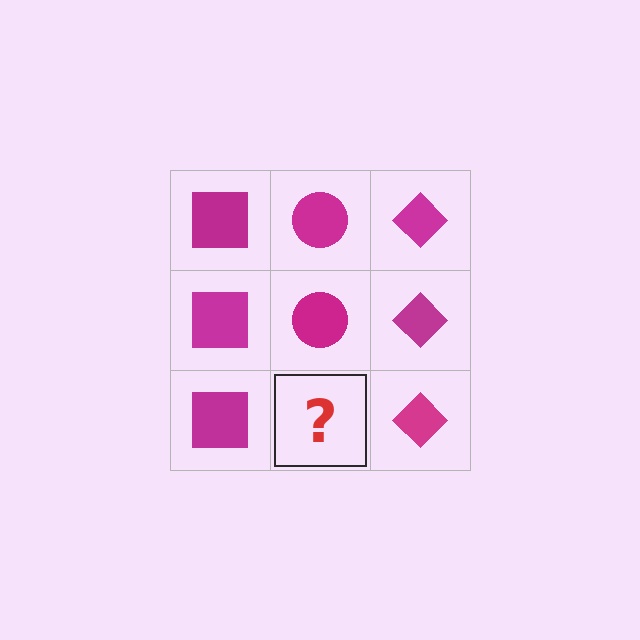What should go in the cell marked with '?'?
The missing cell should contain a magenta circle.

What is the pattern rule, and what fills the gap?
The rule is that each column has a consistent shape. The gap should be filled with a magenta circle.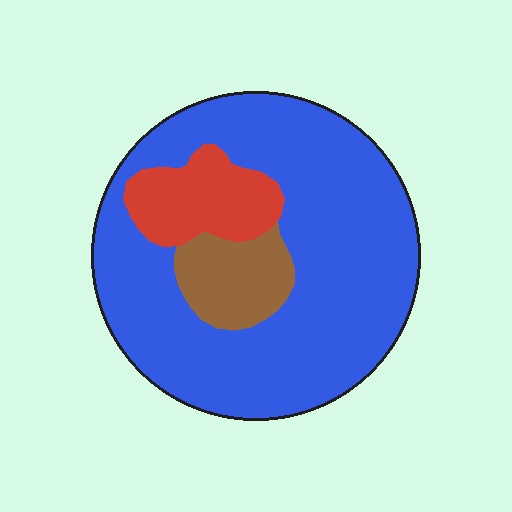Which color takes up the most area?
Blue, at roughly 75%.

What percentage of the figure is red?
Red takes up about one eighth (1/8) of the figure.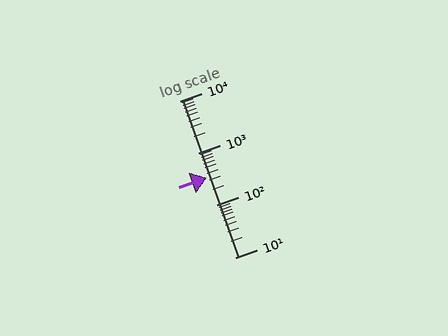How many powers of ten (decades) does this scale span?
The scale spans 3 decades, from 10 to 10000.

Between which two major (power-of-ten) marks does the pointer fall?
The pointer is between 100 and 1000.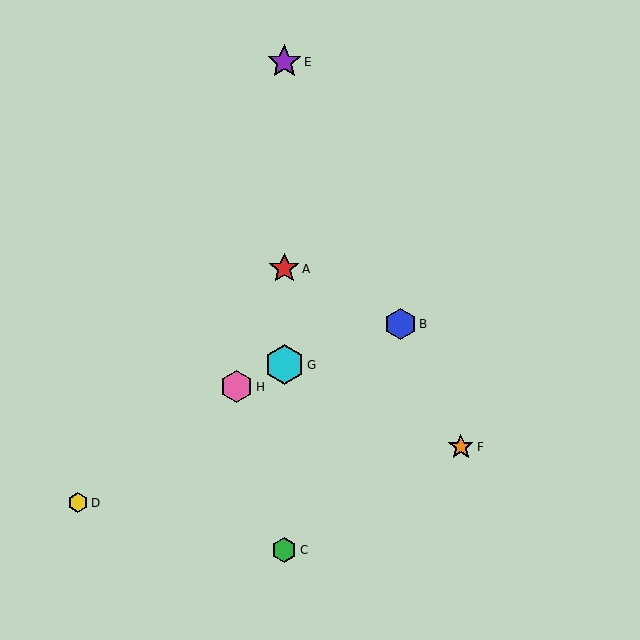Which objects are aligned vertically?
Objects A, C, E, G are aligned vertically.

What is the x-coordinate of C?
Object C is at x≈284.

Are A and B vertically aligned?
No, A is at x≈284 and B is at x≈400.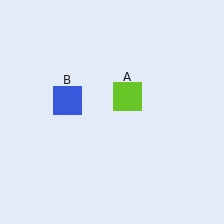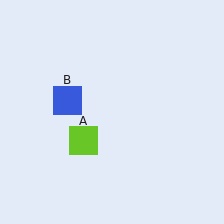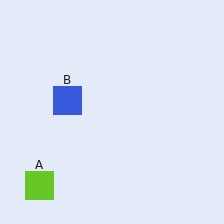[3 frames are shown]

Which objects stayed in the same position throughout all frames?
Blue square (object B) remained stationary.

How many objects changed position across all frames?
1 object changed position: lime square (object A).